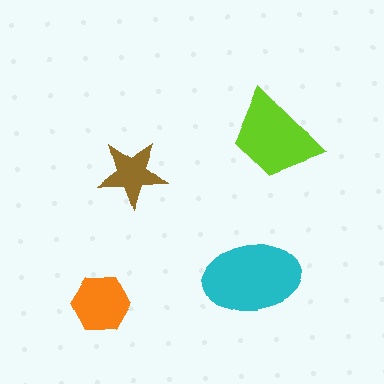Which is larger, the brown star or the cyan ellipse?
The cyan ellipse.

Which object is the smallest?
The brown star.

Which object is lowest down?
The orange hexagon is bottommost.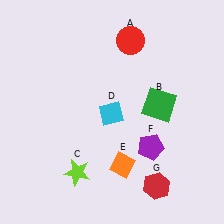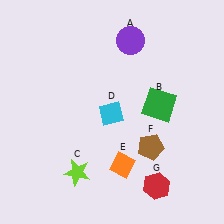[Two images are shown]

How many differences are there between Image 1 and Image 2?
There are 2 differences between the two images.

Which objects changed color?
A changed from red to purple. F changed from purple to brown.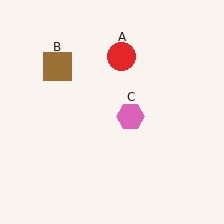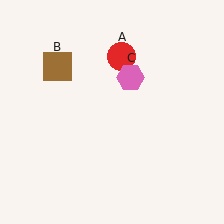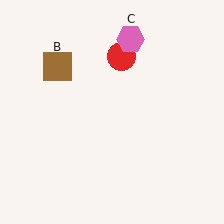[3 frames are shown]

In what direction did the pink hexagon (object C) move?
The pink hexagon (object C) moved up.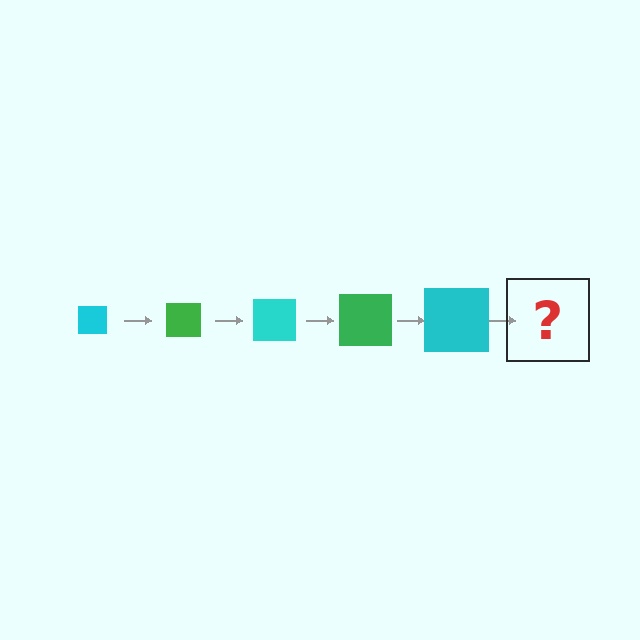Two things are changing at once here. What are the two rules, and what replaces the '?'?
The two rules are that the square grows larger each step and the color cycles through cyan and green. The '?' should be a green square, larger than the previous one.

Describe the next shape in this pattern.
It should be a green square, larger than the previous one.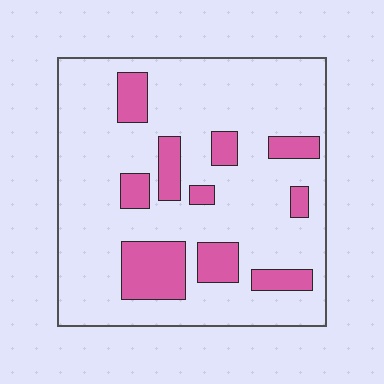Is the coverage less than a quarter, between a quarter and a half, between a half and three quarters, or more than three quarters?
Less than a quarter.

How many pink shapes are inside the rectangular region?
10.